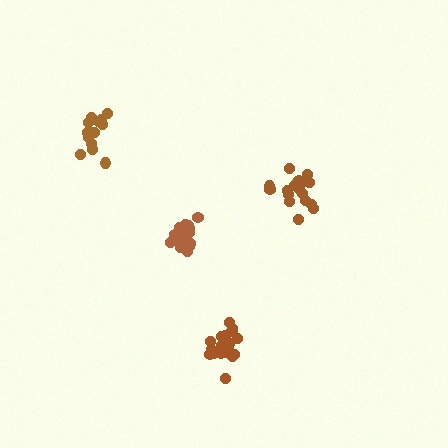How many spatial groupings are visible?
There are 4 spatial groupings.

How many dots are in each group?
Group 1: 14 dots, Group 2: 20 dots, Group 3: 18 dots, Group 4: 17 dots (69 total).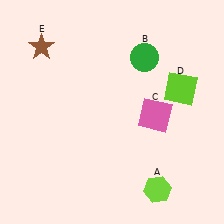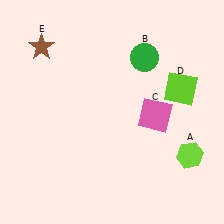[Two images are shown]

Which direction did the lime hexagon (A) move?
The lime hexagon (A) moved up.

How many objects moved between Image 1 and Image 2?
1 object moved between the two images.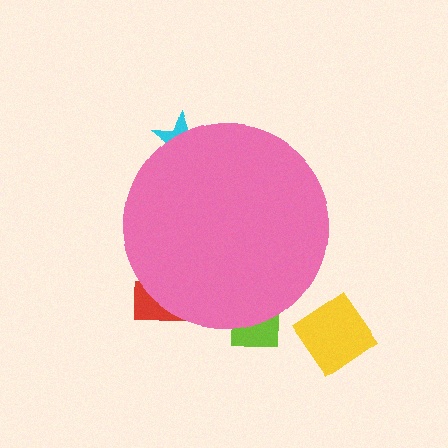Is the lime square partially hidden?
Yes, the lime square is partially hidden behind the pink circle.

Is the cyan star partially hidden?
Yes, the cyan star is partially hidden behind the pink circle.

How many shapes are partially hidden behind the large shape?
3 shapes are partially hidden.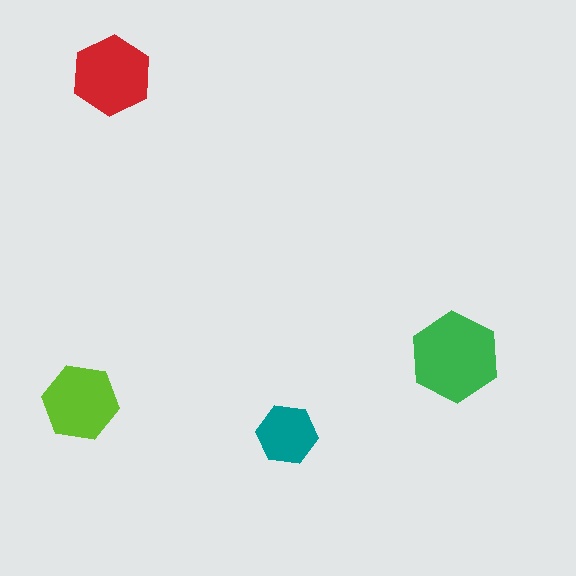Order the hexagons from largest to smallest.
the green one, the red one, the lime one, the teal one.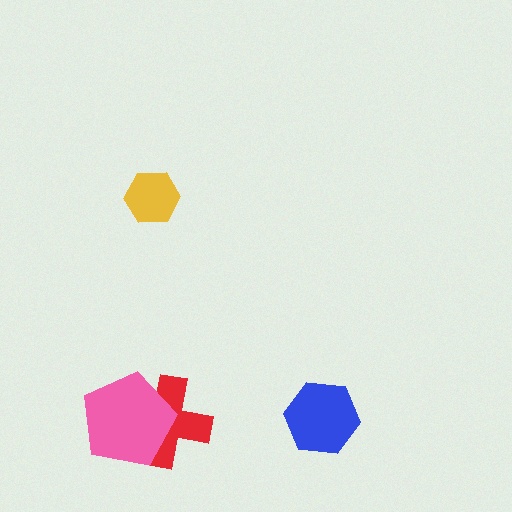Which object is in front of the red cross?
The pink pentagon is in front of the red cross.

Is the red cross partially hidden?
Yes, it is partially covered by another shape.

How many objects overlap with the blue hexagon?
0 objects overlap with the blue hexagon.